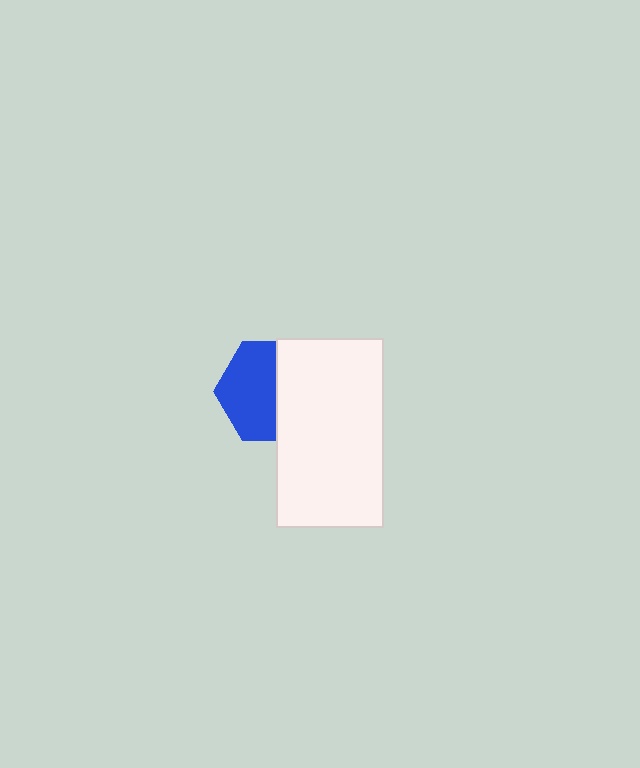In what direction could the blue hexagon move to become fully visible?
The blue hexagon could move left. That would shift it out from behind the white rectangle entirely.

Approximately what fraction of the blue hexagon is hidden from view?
Roughly 45% of the blue hexagon is hidden behind the white rectangle.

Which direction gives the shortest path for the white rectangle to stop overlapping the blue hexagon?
Moving right gives the shortest separation.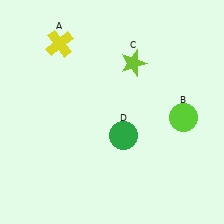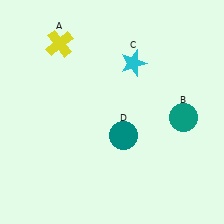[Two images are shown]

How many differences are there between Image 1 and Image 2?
There are 3 differences between the two images.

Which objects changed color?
B changed from lime to teal. C changed from lime to cyan. D changed from green to teal.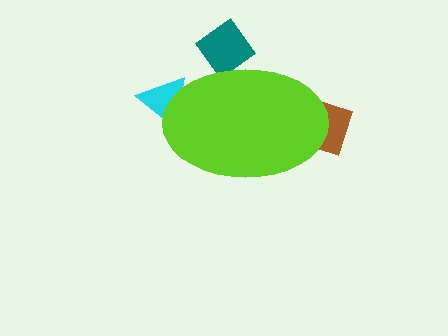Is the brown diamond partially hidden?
Yes, the brown diamond is partially hidden behind the lime ellipse.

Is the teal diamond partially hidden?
Yes, the teal diamond is partially hidden behind the lime ellipse.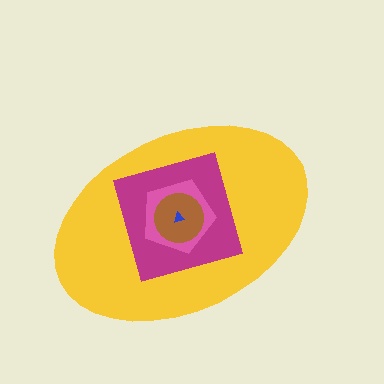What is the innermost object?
The blue triangle.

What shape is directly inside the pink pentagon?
The brown circle.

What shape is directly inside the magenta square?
The pink pentagon.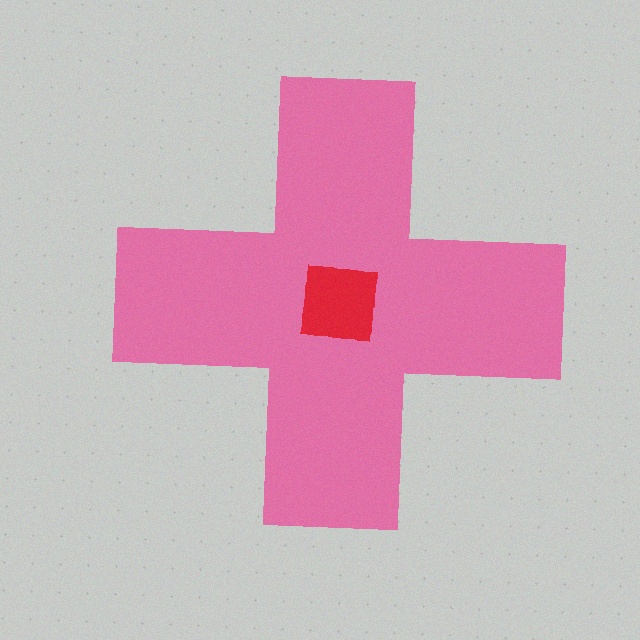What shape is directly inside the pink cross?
The red square.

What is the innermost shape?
The red square.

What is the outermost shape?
The pink cross.